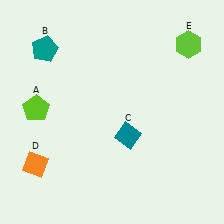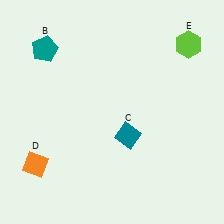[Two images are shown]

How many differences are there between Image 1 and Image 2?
There is 1 difference between the two images.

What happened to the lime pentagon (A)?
The lime pentagon (A) was removed in Image 2. It was in the top-left area of Image 1.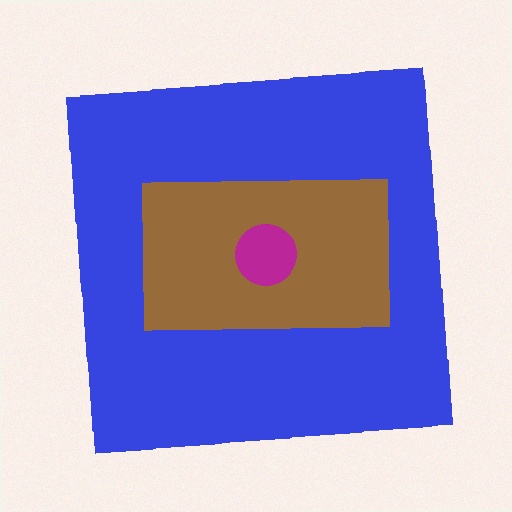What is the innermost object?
The magenta circle.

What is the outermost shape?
The blue square.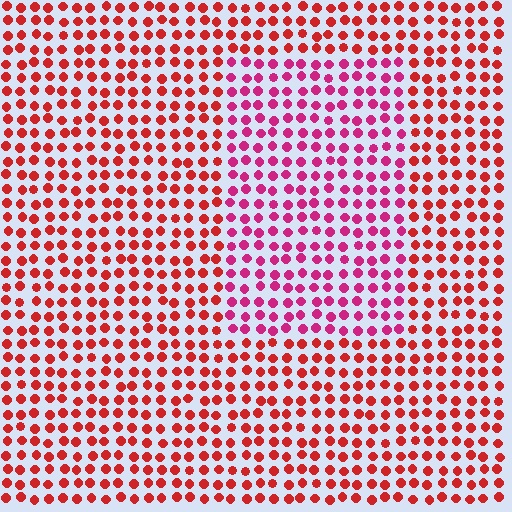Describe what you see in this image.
The image is filled with small red elements in a uniform arrangement. A rectangle-shaped region is visible where the elements are tinted to a slightly different hue, forming a subtle color boundary.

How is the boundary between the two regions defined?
The boundary is defined purely by a slight shift in hue (about 33 degrees). Spacing, size, and orientation are identical on both sides.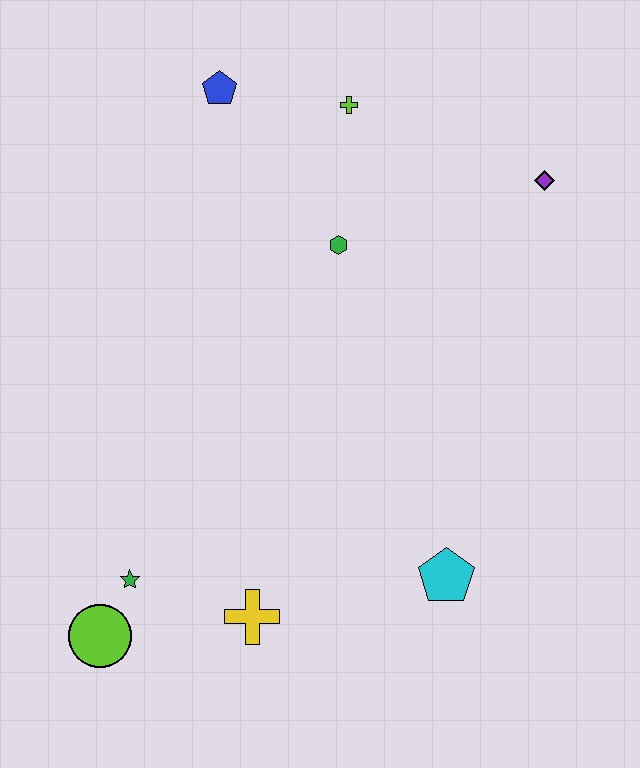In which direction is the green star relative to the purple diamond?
The green star is to the left of the purple diamond.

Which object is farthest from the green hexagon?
The lime circle is farthest from the green hexagon.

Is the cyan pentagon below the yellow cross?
No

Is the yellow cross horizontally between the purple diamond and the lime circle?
Yes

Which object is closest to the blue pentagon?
The lime cross is closest to the blue pentagon.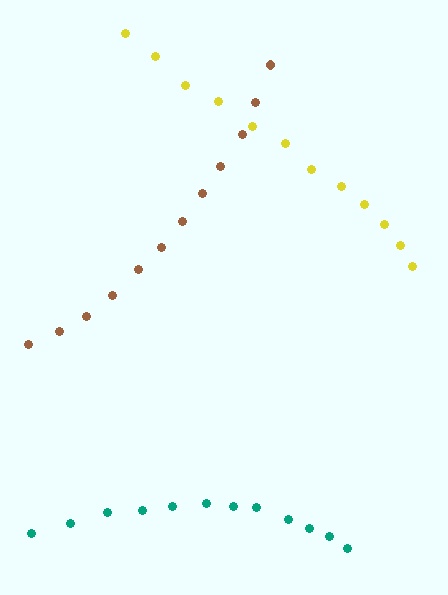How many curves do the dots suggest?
There are 3 distinct paths.